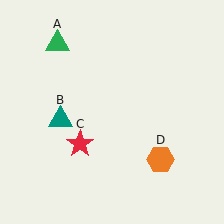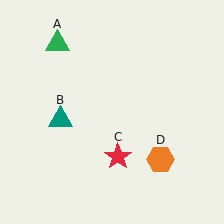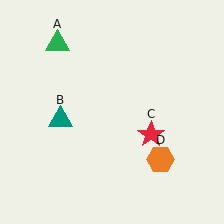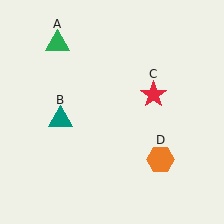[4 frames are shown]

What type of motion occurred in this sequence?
The red star (object C) rotated counterclockwise around the center of the scene.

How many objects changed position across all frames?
1 object changed position: red star (object C).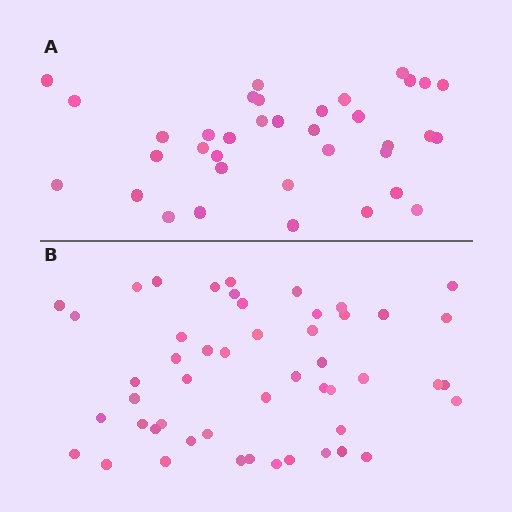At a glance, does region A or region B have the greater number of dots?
Region B (the bottom region) has more dots.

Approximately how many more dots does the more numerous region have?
Region B has approximately 15 more dots than region A.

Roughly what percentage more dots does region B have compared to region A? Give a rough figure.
About 40% more.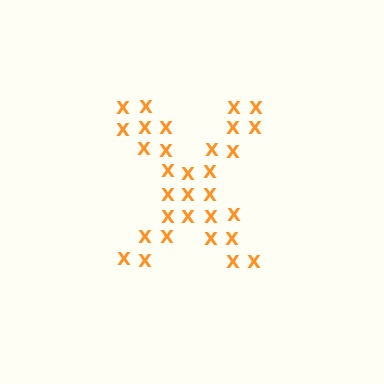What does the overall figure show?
The overall figure shows the letter X.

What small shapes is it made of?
It is made of small letter X's.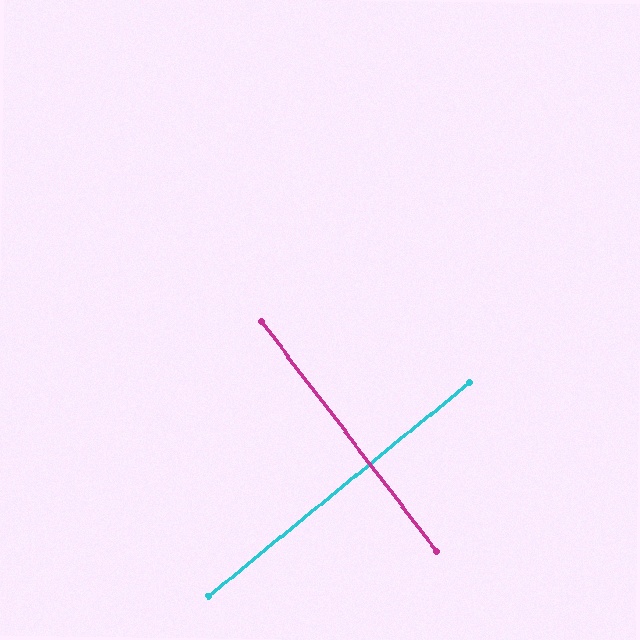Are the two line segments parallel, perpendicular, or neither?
Perpendicular — they meet at approximately 88°.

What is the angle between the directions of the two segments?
Approximately 88 degrees.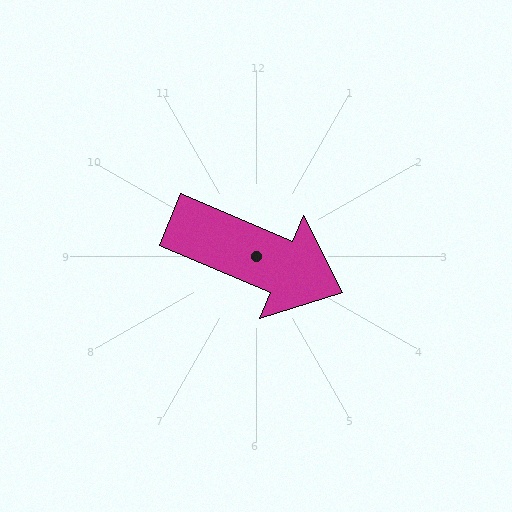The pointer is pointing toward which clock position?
Roughly 4 o'clock.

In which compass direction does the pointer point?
Southeast.